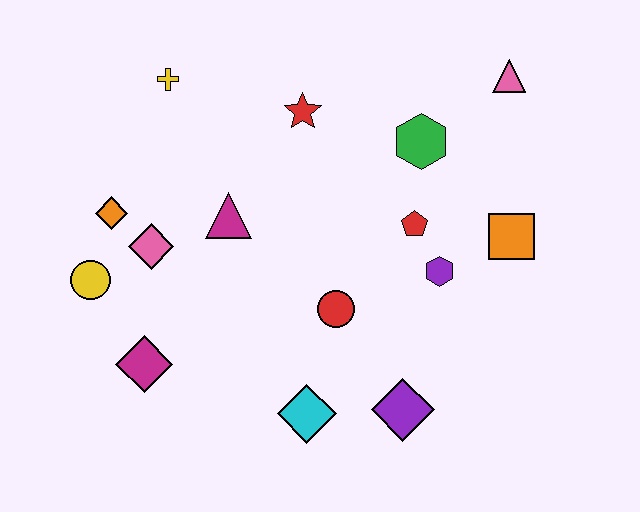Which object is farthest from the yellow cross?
The purple diamond is farthest from the yellow cross.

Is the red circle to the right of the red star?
Yes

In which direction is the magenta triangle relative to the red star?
The magenta triangle is below the red star.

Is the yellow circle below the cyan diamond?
No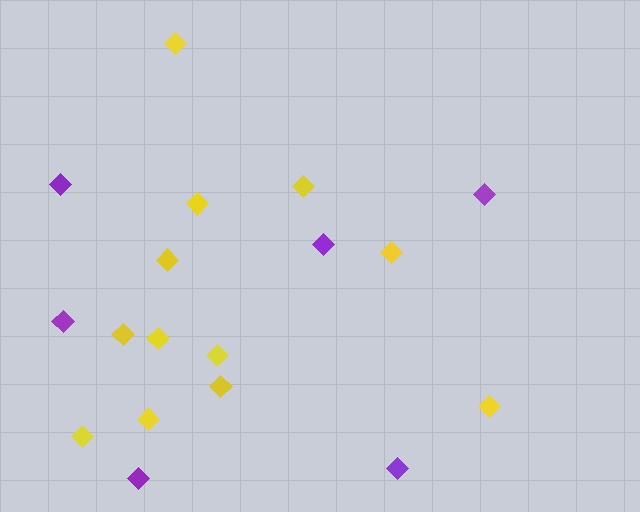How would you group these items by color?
There are 2 groups: one group of yellow diamonds (12) and one group of purple diamonds (6).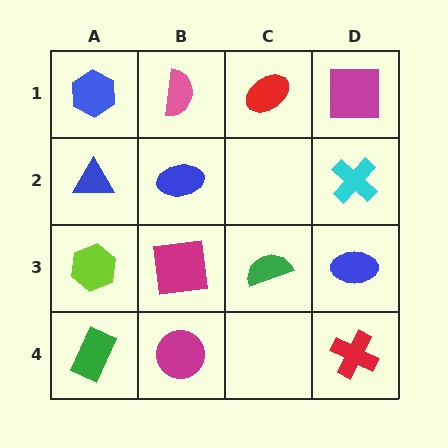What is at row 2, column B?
A blue ellipse.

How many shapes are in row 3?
4 shapes.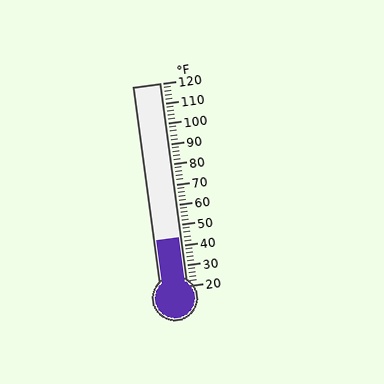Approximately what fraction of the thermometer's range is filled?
The thermometer is filled to approximately 25% of its range.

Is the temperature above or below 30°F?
The temperature is above 30°F.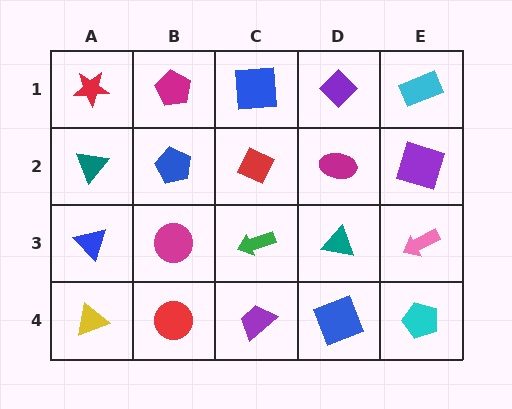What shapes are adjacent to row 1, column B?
A blue pentagon (row 2, column B), a red star (row 1, column A), a blue square (row 1, column C).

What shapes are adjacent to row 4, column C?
A green arrow (row 3, column C), a red circle (row 4, column B), a blue square (row 4, column D).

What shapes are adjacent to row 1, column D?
A magenta ellipse (row 2, column D), a blue square (row 1, column C), a cyan rectangle (row 1, column E).